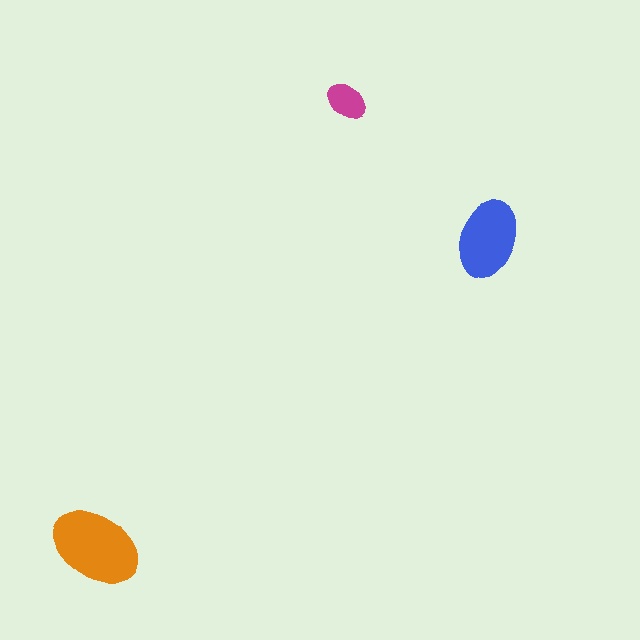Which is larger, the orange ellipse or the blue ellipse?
The orange one.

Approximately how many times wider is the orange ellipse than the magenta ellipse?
About 2 times wider.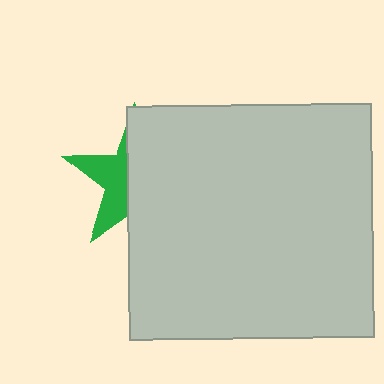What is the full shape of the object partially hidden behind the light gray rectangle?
The partially hidden object is a green star.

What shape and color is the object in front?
The object in front is a light gray rectangle.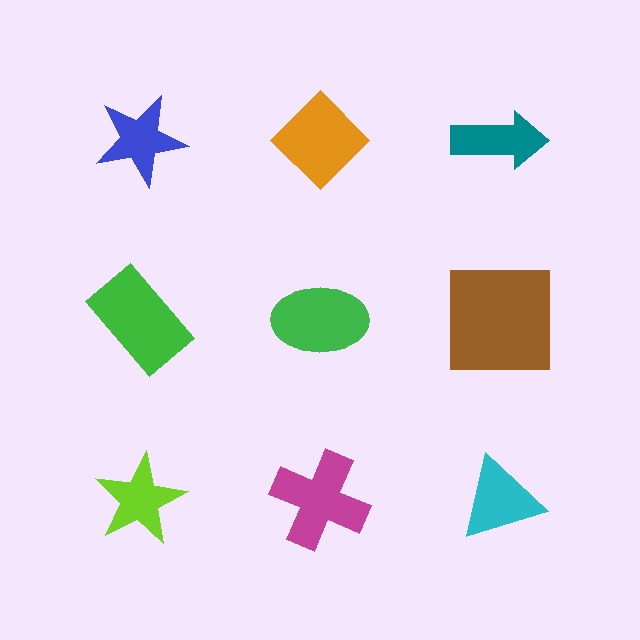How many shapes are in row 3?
3 shapes.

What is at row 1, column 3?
A teal arrow.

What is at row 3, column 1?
A lime star.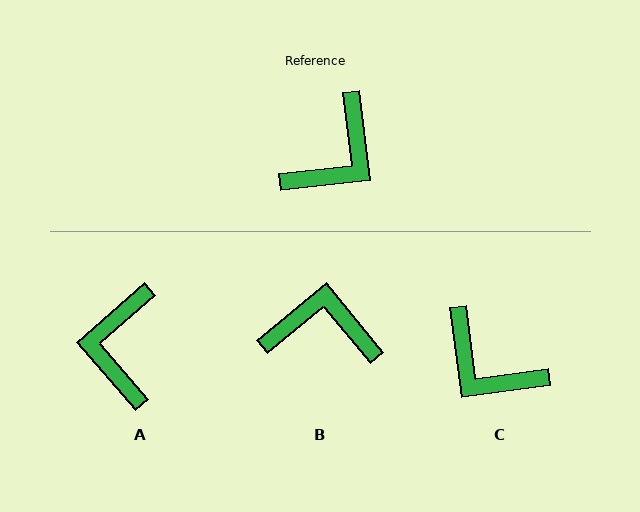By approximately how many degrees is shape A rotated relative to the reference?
Approximately 146 degrees clockwise.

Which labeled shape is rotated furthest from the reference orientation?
A, about 146 degrees away.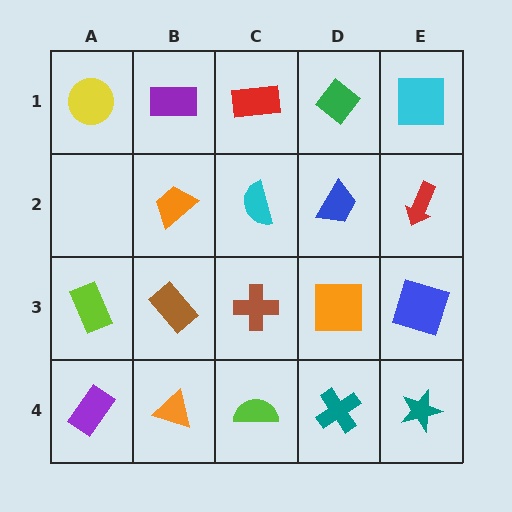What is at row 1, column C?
A red rectangle.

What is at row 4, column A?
A purple rectangle.